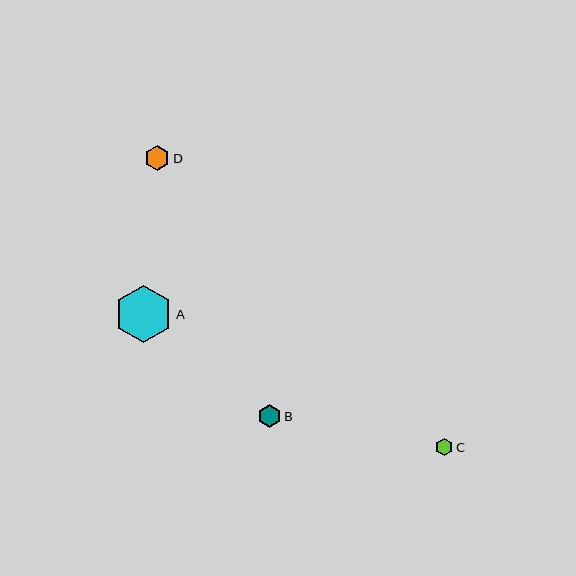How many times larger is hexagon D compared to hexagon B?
Hexagon D is approximately 1.1 times the size of hexagon B.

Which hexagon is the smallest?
Hexagon C is the smallest with a size of approximately 17 pixels.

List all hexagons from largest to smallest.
From largest to smallest: A, D, B, C.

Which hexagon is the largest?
Hexagon A is the largest with a size of approximately 58 pixels.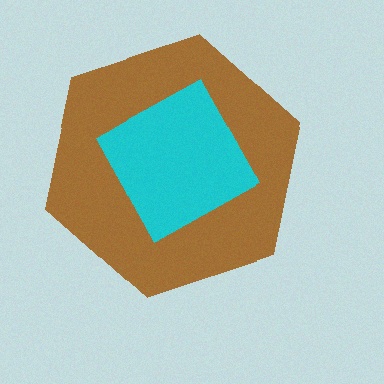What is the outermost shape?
The brown hexagon.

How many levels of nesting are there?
2.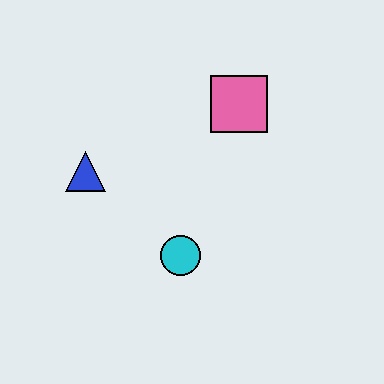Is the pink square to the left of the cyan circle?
No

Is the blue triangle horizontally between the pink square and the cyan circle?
No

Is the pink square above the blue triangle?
Yes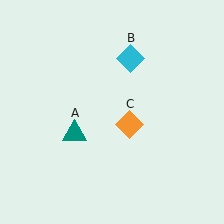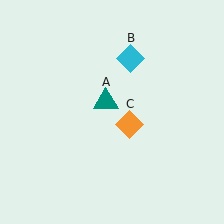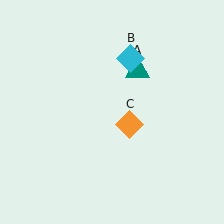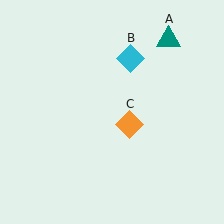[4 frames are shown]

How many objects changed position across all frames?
1 object changed position: teal triangle (object A).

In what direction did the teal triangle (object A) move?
The teal triangle (object A) moved up and to the right.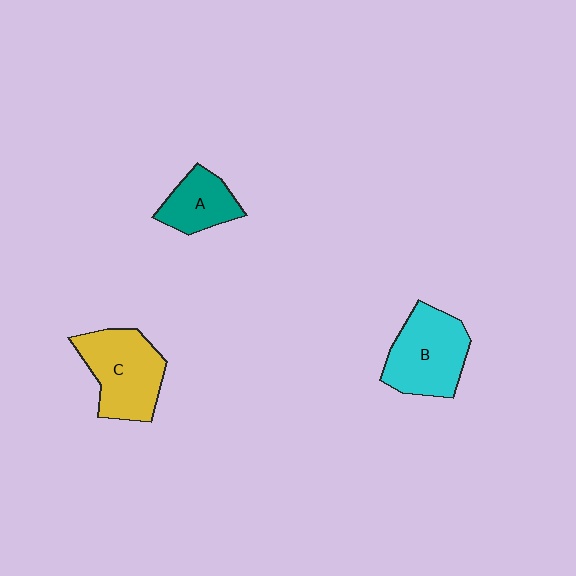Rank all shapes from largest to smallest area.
From largest to smallest: C (yellow), B (cyan), A (teal).